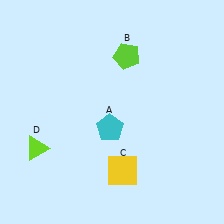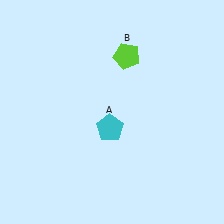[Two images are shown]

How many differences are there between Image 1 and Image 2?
There are 2 differences between the two images.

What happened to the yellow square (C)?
The yellow square (C) was removed in Image 2. It was in the bottom-right area of Image 1.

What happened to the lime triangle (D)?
The lime triangle (D) was removed in Image 2. It was in the bottom-left area of Image 1.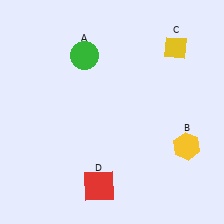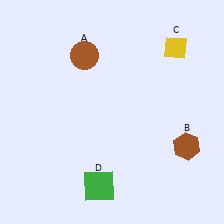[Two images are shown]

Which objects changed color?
A changed from green to brown. B changed from yellow to brown. D changed from red to green.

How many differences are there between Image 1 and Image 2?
There are 3 differences between the two images.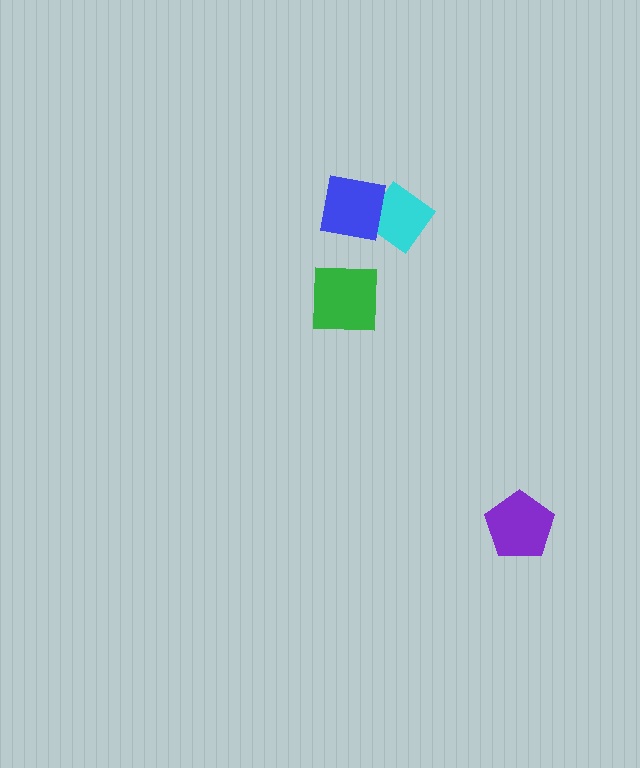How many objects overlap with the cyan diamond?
1 object overlaps with the cyan diamond.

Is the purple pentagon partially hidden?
No, no other shape covers it.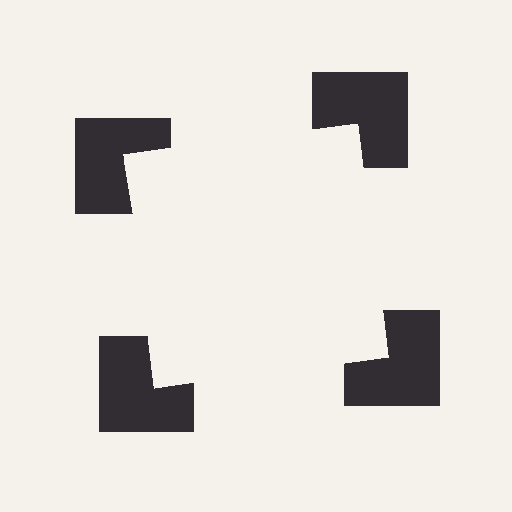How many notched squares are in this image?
There are 4 — one at each vertex of the illusory square.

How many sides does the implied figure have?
4 sides.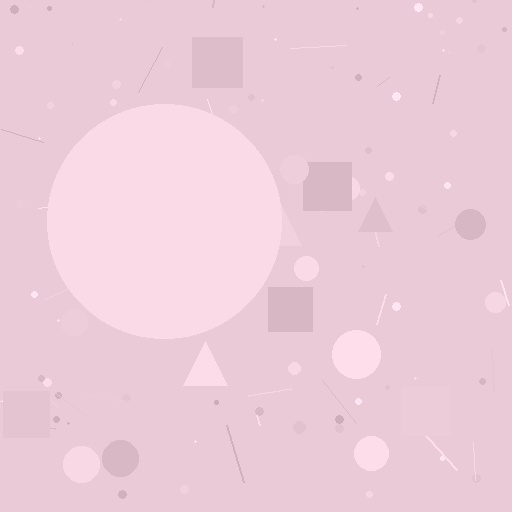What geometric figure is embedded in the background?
A circle is embedded in the background.